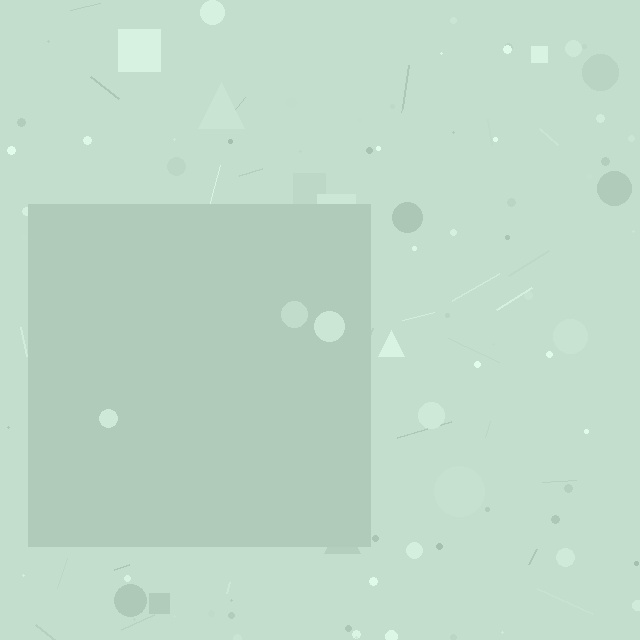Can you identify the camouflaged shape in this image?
The camouflaged shape is a square.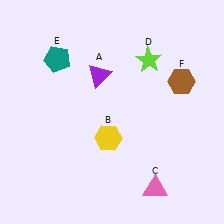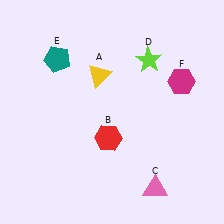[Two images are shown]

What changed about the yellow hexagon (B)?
In Image 1, B is yellow. In Image 2, it changed to red.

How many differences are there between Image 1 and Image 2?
There are 3 differences between the two images.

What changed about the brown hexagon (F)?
In Image 1, F is brown. In Image 2, it changed to magenta.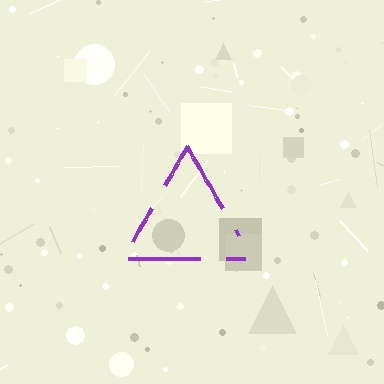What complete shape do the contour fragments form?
The contour fragments form a triangle.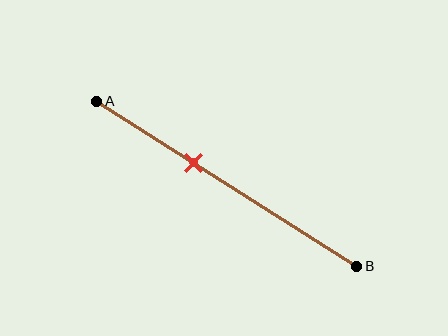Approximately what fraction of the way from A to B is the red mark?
The red mark is approximately 35% of the way from A to B.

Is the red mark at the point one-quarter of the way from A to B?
No, the mark is at about 35% from A, not at the 25% one-quarter point.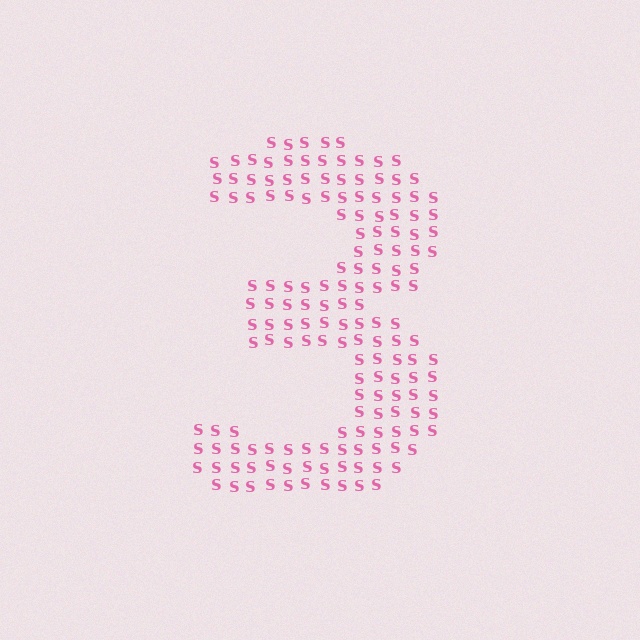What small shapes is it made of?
It is made of small letter S's.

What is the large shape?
The large shape is the digit 3.